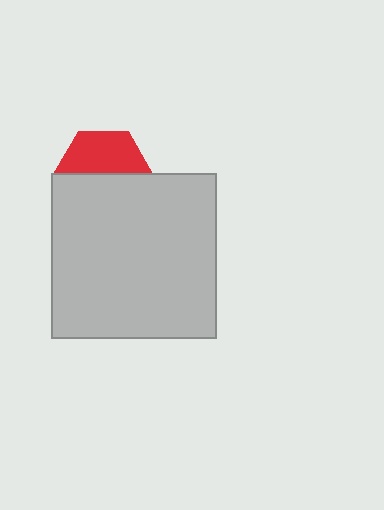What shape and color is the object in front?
The object in front is a light gray square.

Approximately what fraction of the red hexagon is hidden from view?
Roughly 53% of the red hexagon is hidden behind the light gray square.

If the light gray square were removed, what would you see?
You would see the complete red hexagon.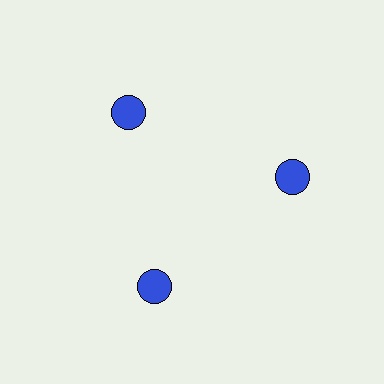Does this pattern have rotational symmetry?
Yes, this pattern has 3-fold rotational symmetry. It looks the same after rotating 120 degrees around the center.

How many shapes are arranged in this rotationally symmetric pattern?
There are 3 shapes, arranged in 3 groups of 1.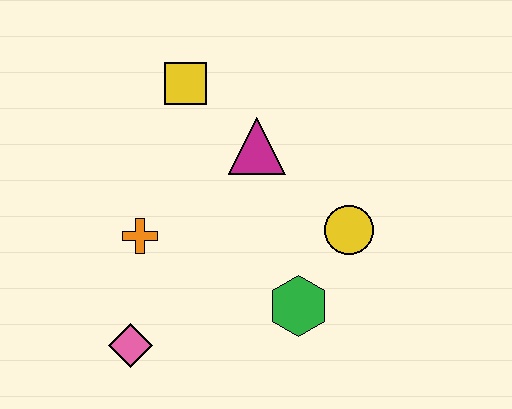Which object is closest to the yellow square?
The magenta triangle is closest to the yellow square.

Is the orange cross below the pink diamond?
No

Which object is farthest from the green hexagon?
The yellow square is farthest from the green hexagon.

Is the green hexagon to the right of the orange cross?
Yes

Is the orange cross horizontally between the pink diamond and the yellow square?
Yes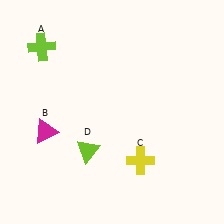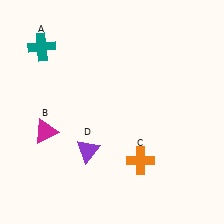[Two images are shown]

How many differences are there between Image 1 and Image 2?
There are 3 differences between the two images.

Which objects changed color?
A changed from lime to teal. C changed from yellow to orange. D changed from lime to purple.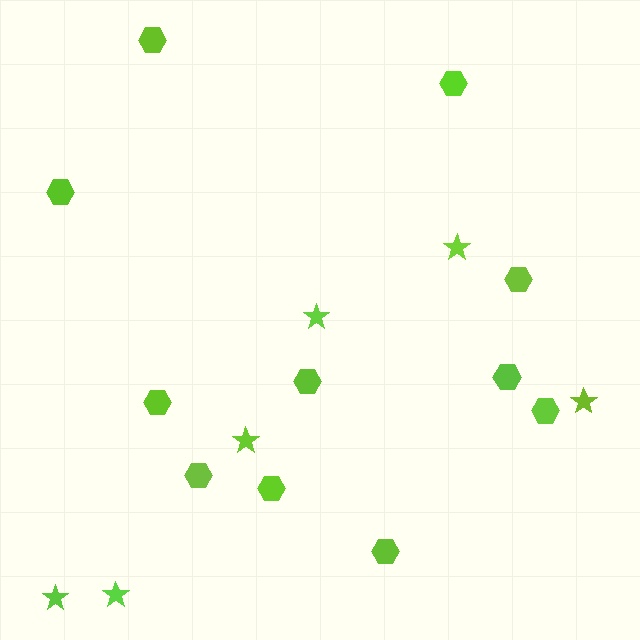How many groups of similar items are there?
There are 2 groups: one group of stars (6) and one group of hexagons (11).